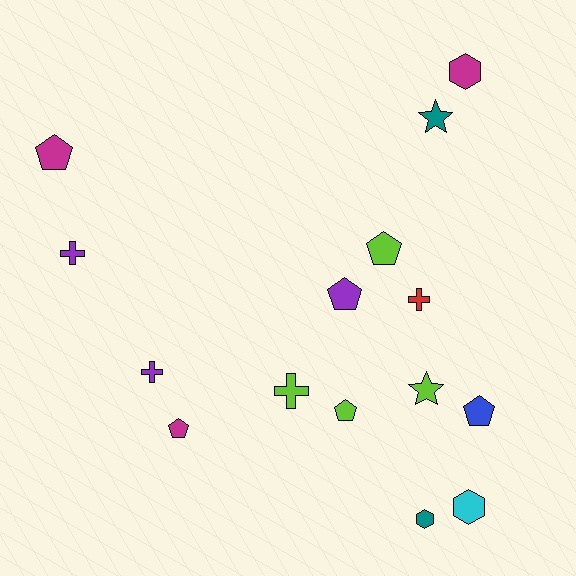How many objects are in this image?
There are 15 objects.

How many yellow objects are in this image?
There are no yellow objects.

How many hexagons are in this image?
There are 3 hexagons.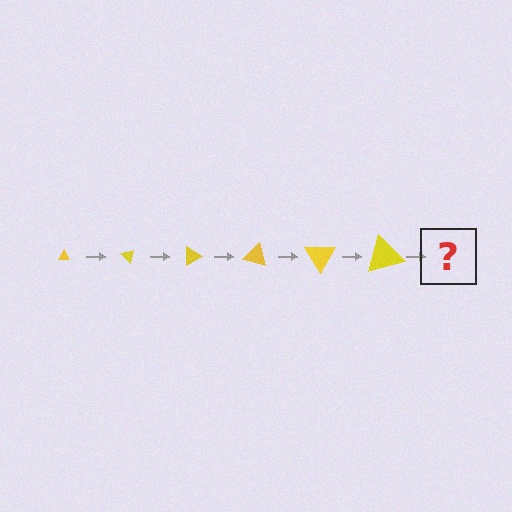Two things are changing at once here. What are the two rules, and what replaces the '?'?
The two rules are that the triangle grows larger each step and it rotates 45 degrees each step. The '?' should be a triangle, larger than the previous one and rotated 270 degrees from the start.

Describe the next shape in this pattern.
It should be a triangle, larger than the previous one and rotated 270 degrees from the start.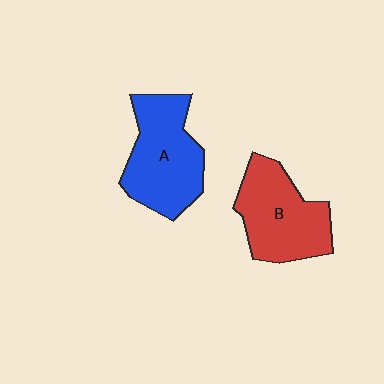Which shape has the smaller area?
Shape B (red).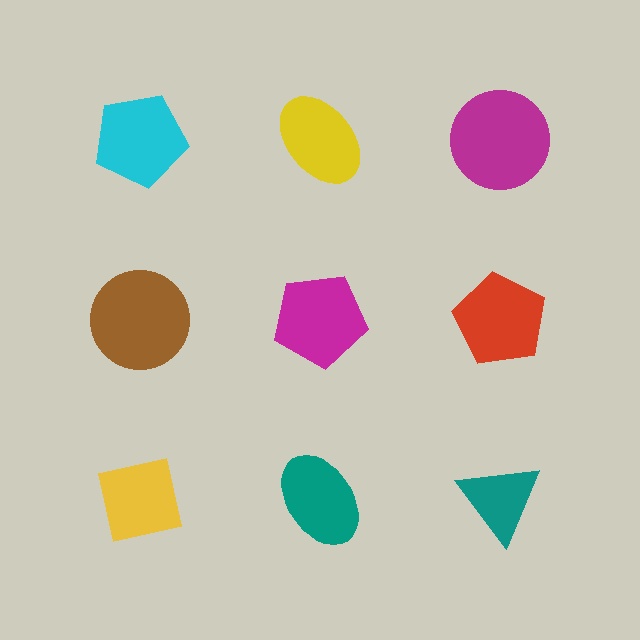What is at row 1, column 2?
A yellow ellipse.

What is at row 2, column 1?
A brown circle.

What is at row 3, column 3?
A teal triangle.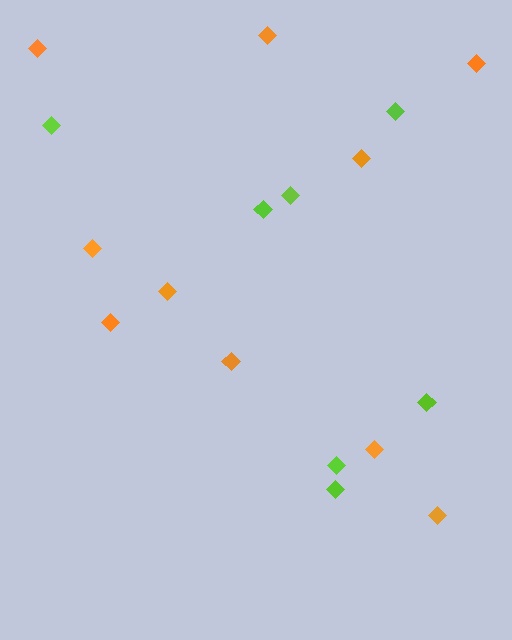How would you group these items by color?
There are 2 groups: one group of orange diamonds (10) and one group of lime diamonds (7).